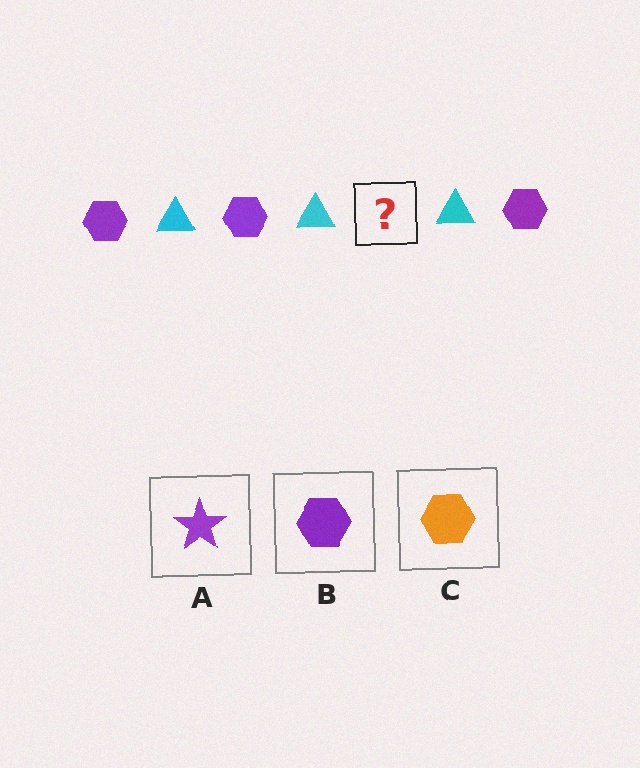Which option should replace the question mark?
Option B.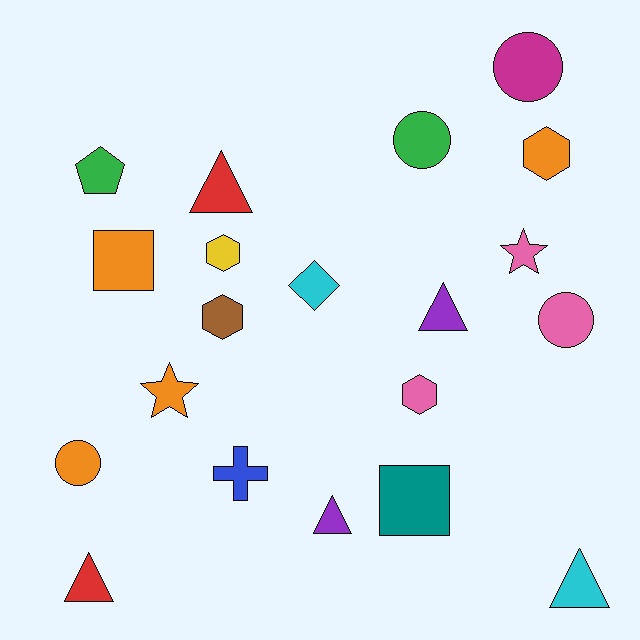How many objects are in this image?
There are 20 objects.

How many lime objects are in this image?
There are no lime objects.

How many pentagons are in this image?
There is 1 pentagon.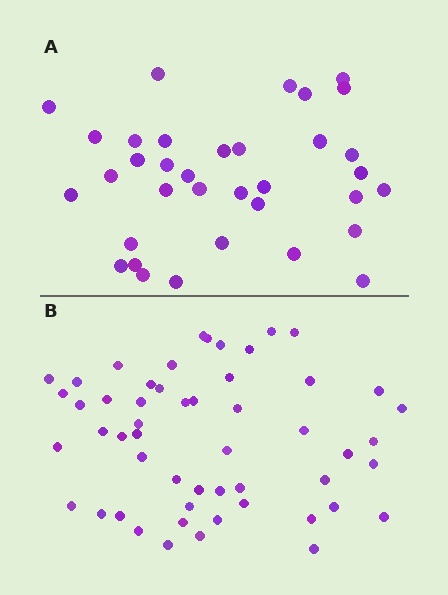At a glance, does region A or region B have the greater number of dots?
Region B (the bottom region) has more dots.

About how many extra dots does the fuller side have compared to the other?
Region B has approximately 20 more dots than region A.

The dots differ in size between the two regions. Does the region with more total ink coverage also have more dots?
No. Region A has more total ink coverage because its dots are larger, but region B actually contains more individual dots. Total area can be misleading — the number of items is what matters here.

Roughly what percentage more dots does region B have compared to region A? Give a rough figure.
About 50% more.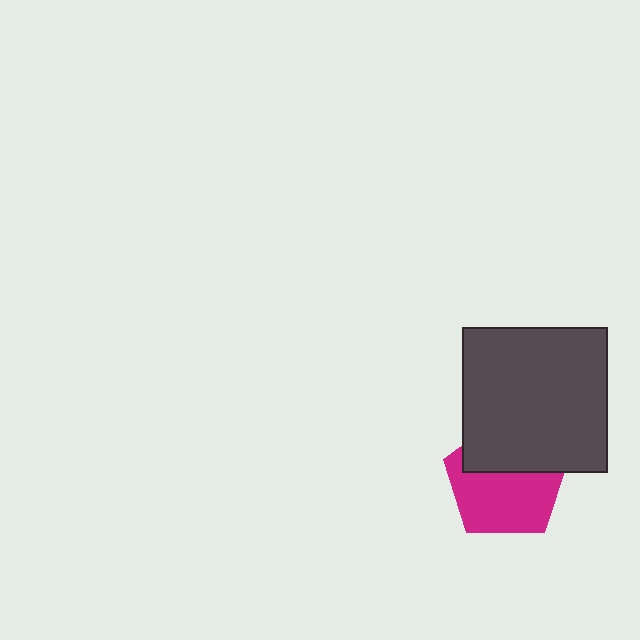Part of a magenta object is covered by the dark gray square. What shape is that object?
It is a pentagon.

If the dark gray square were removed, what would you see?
You would see the complete magenta pentagon.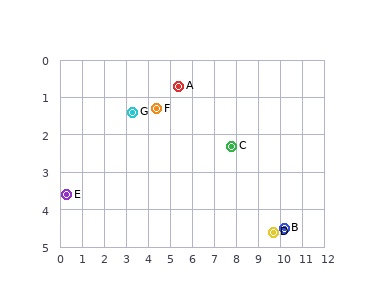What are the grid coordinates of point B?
Point B is at approximately (10.2, 4.5).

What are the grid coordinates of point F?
Point F is at approximately (4.4, 1.3).